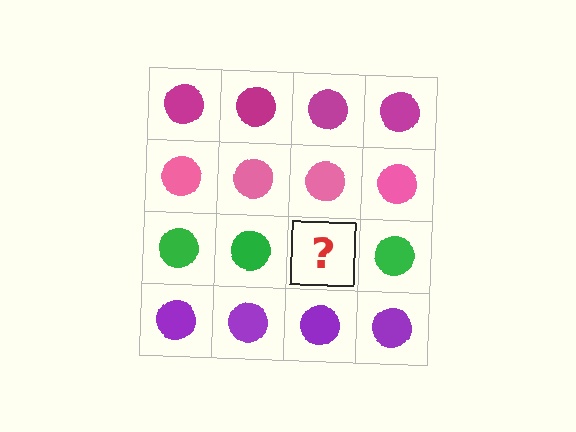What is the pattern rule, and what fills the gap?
The rule is that each row has a consistent color. The gap should be filled with a green circle.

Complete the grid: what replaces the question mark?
The question mark should be replaced with a green circle.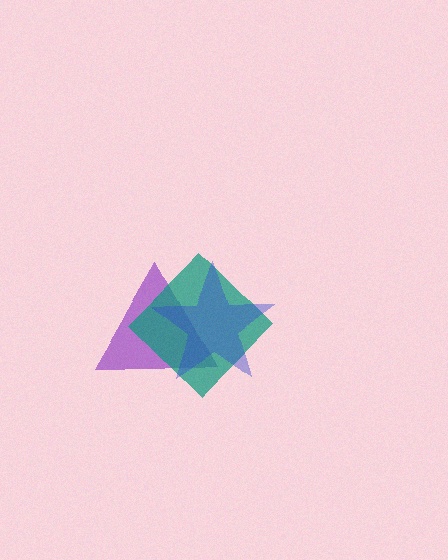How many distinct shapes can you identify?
There are 3 distinct shapes: a purple triangle, a teal diamond, a blue star.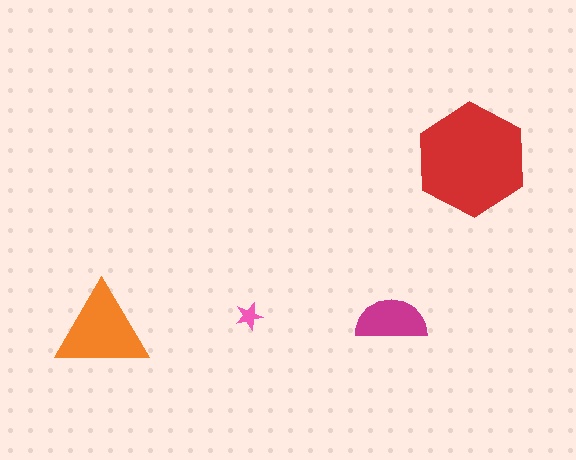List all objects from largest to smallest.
The red hexagon, the orange triangle, the magenta semicircle, the pink star.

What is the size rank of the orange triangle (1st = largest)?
2nd.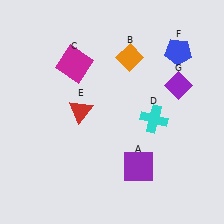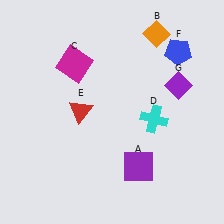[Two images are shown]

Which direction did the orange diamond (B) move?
The orange diamond (B) moved right.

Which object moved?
The orange diamond (B) moved right.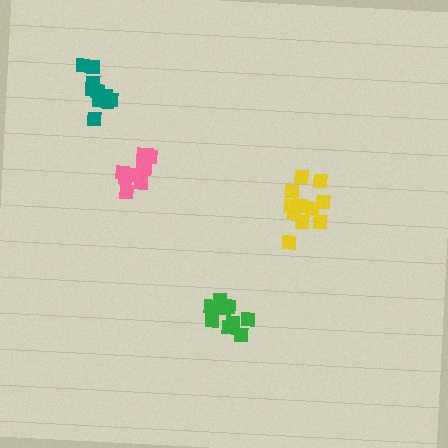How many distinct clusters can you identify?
There are 4 distinct clusters.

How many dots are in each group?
Group 1: 10 dots, Group 2: 10 dots, Group 3: 10 dots, Group 4: 11 dots (41 total).